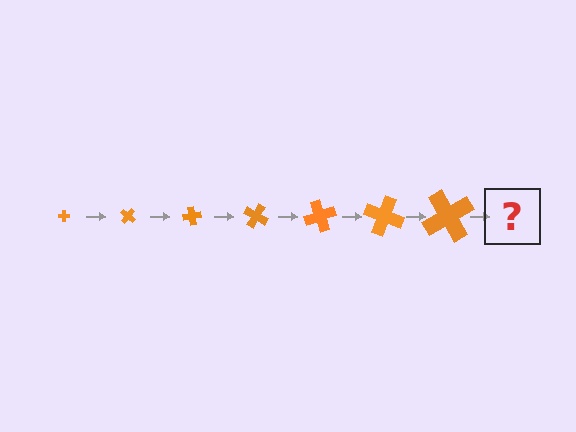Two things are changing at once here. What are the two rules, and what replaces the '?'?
The two rules are that the cross grows larger each step and it rotates 40 degrees each step. The '?' should be a cross, larger than the previous one and rotated 280 degrees from the start.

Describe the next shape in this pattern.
It should be a cross, larger than the previous one and rotated 280 degrees from the start.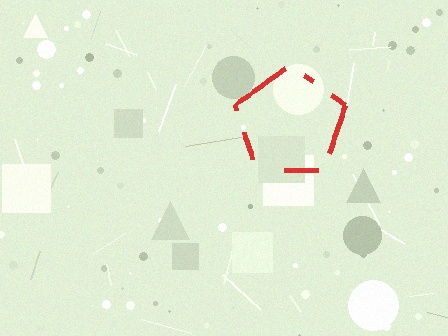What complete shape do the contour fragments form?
The contour fragments form a pentagon.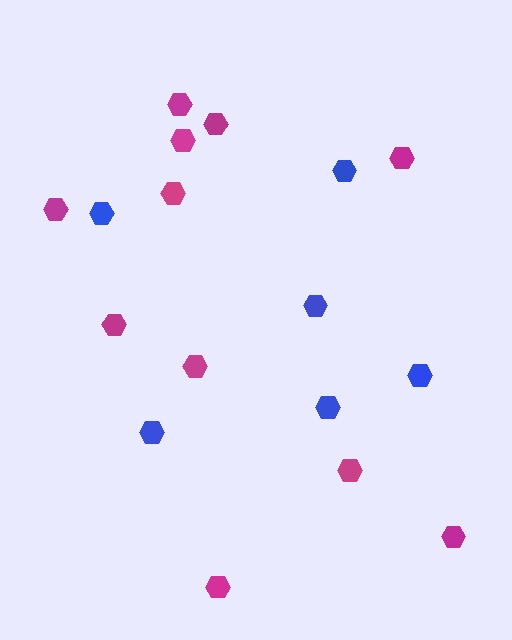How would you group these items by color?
There are 2 groups: one group of blue hexagons (6) and one group of magenta hexagons (11).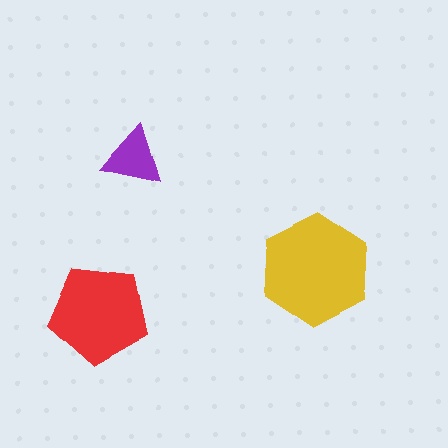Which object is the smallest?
The purple triangle.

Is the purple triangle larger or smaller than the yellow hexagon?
Smaller.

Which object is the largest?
The yellow hexagon.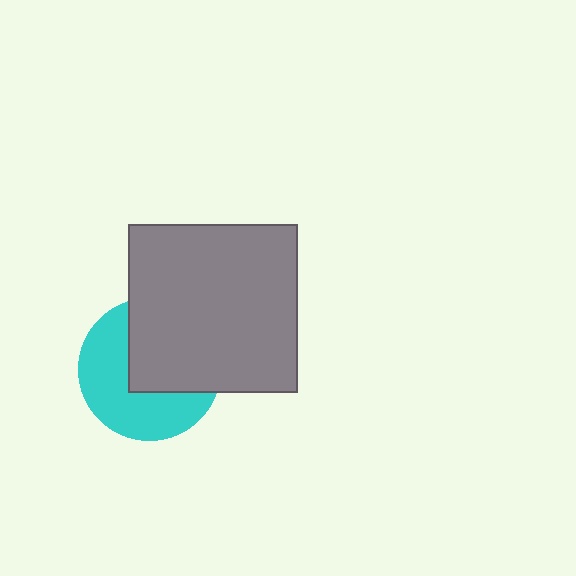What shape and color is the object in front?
The object in front is a gray square.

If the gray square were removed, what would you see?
You would see the complete cyan circle.